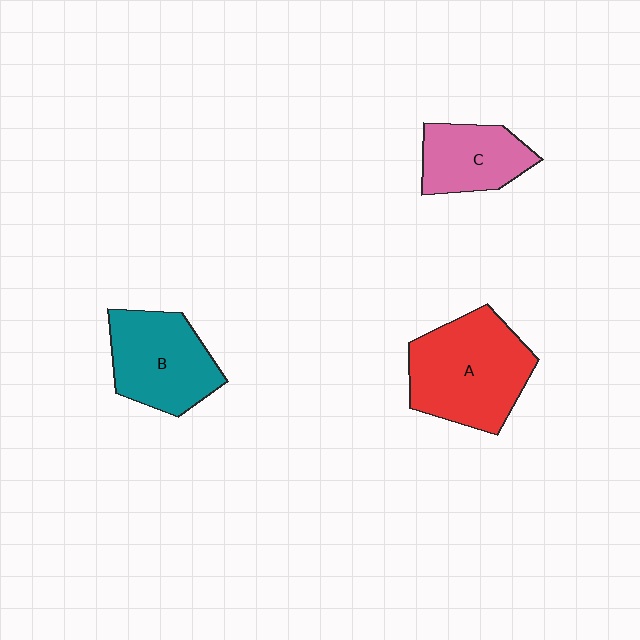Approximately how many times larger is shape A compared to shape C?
Approximately 1.7 times.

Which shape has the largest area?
Shape A (red).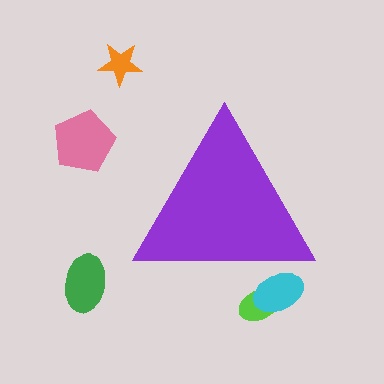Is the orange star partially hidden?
No, the orange star is fully visible.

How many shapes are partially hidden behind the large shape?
2 shapes are partially hidden.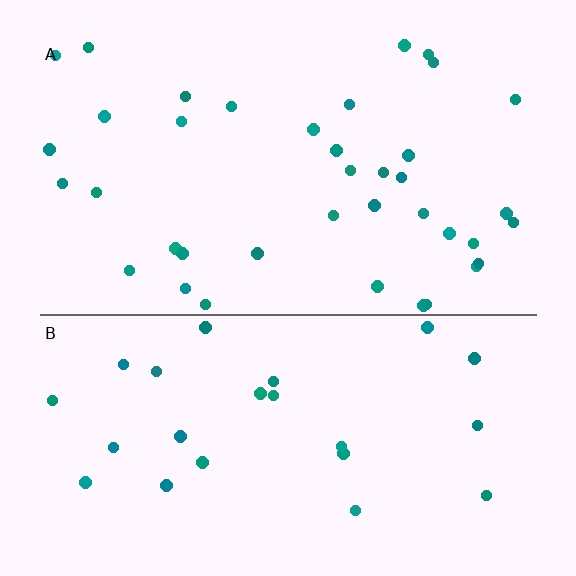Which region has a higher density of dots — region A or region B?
A (the top).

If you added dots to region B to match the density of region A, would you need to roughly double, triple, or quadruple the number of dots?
Approximately double.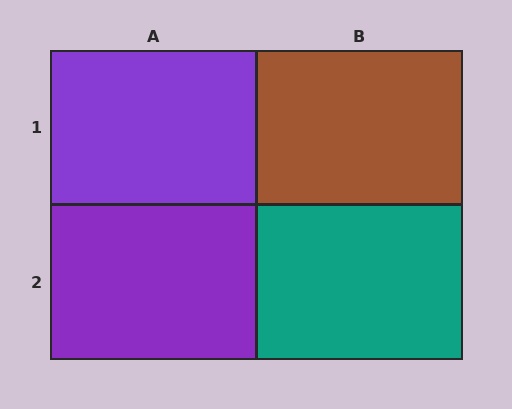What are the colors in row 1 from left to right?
Purple, brown.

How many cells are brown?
1 cell is brown.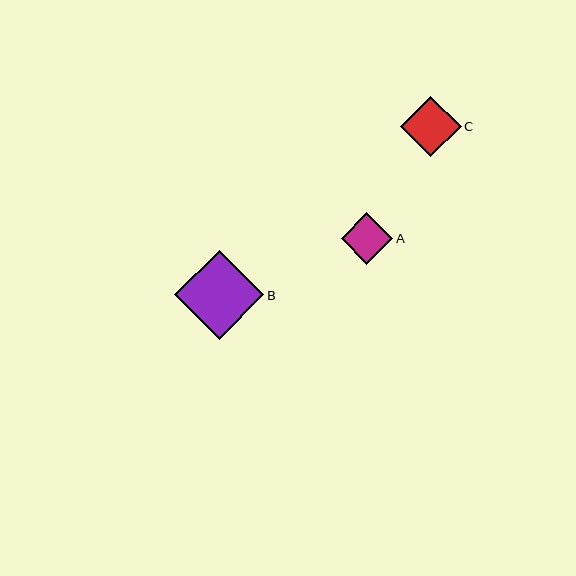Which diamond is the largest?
Diamond B is the largest with a size of approximately 89 pixels.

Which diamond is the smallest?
Diamond A is the smallest with a size of approximately 52 pixels.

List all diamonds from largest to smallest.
From largest to smallest: B, C, A.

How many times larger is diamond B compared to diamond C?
Diamond B is approximately 1.5 times the size of diamond C.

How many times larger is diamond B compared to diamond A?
Diamond B is approximately 1.7 times the size of diamond A.